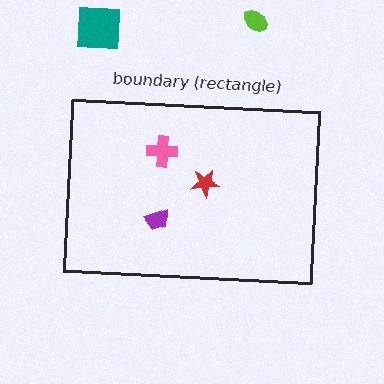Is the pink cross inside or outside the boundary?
Inside.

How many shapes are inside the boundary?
3 inside, 2 outside.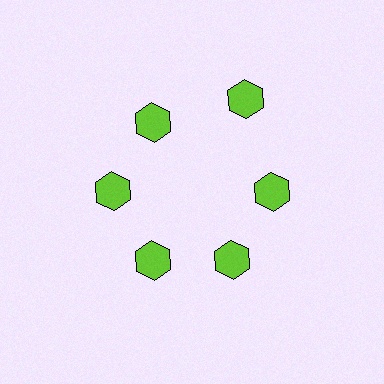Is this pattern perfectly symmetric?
No. The 6 lime hexagons are arranged in a ring, but one element near the 1 o'clock position is pushed outward from the center, breaking the 6-fold rotational symmetry.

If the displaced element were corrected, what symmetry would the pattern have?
It would have 6-fold rotational symmetry — the pattern would map onto itself every 60 degrees.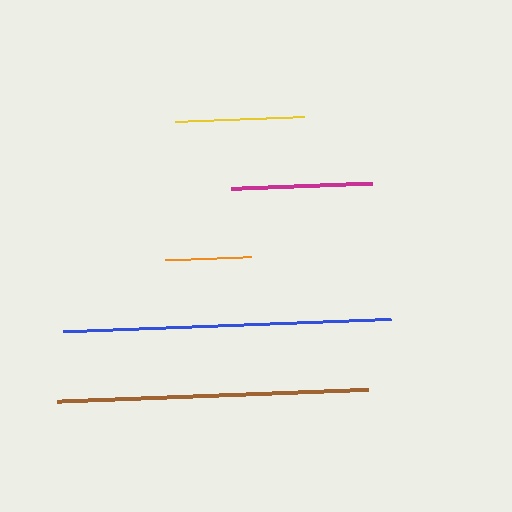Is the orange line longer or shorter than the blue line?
The blue line is longer than the orange line.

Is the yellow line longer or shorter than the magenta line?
The magenta line is longer than the yellow line.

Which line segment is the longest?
The blue line is the longest at approximately 329 pixels.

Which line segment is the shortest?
The orange line is the shortest at approximately 86 pixels.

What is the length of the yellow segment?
The yellow segment is approximately 129 pixels long.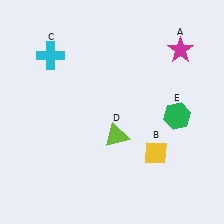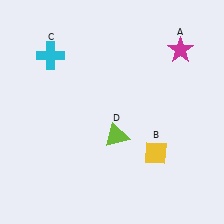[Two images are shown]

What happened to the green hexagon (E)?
The green hexagon (E) was removed in Image 2. It was in the bottom-right area of Image 1.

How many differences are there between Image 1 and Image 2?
There is 1 difference between the two images.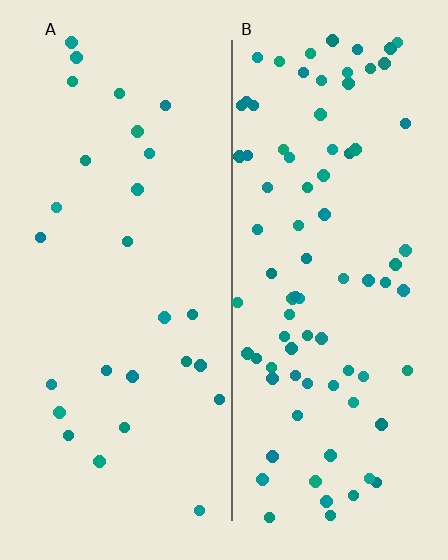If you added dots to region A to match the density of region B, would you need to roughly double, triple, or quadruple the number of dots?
Approximately triple.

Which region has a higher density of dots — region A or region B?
B (the right).